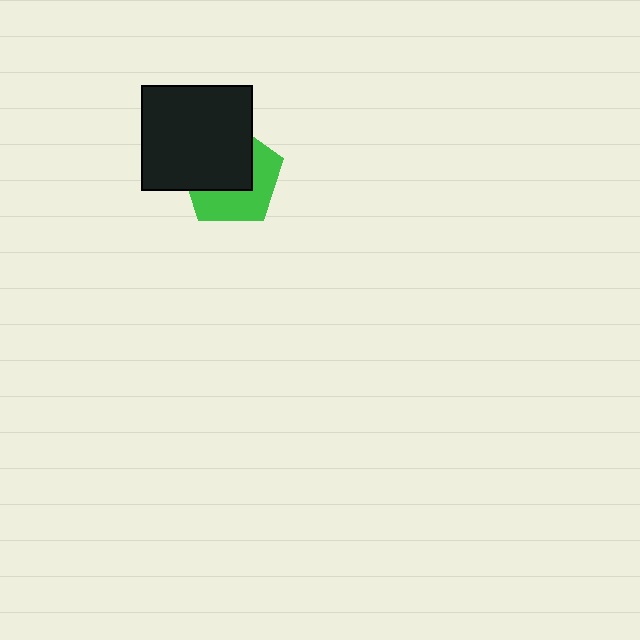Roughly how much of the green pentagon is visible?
About half of it is visible (roughly 46%).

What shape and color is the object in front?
The object in front is a black rectangle.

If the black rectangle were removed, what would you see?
You would see the complete green pentagon.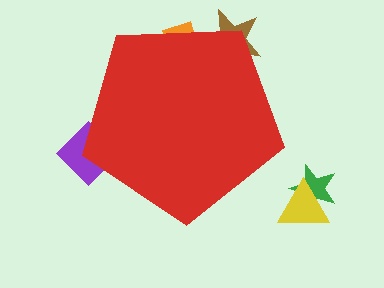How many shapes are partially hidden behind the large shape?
3 shapes are partially hidden.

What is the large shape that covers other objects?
A red pentagon.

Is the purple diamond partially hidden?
Yes, the purple diamond is partially hidden behind the red pentagon.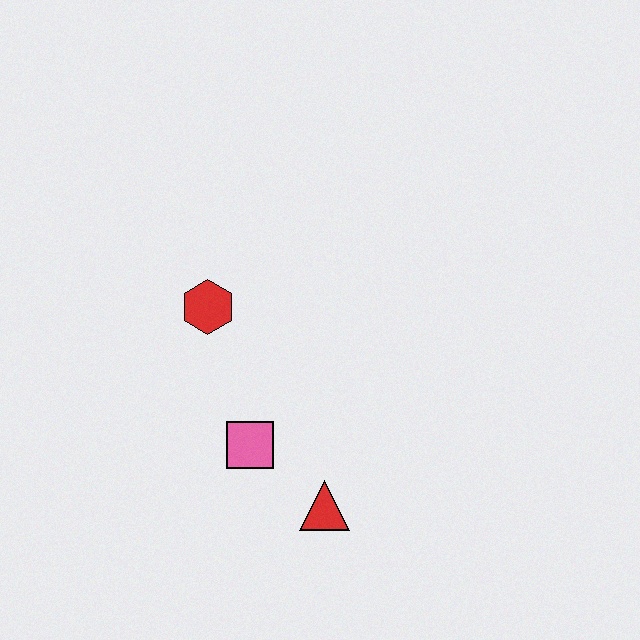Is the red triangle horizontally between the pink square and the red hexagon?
No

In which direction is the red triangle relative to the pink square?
The red triangle is to the right of the pink square.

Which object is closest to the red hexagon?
The pink square is closest to the red hexagon.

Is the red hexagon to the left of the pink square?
Yes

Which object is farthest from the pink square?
The red hexagon is farthest from the pink square.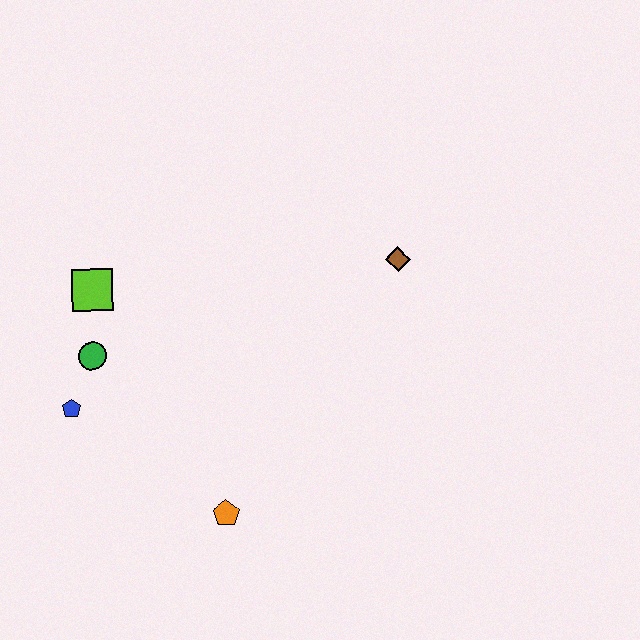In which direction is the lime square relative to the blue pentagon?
The lime square is above the blue pentagon.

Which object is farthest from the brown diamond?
The blue pentagon is farthest from the brown diamond.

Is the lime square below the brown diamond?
Yes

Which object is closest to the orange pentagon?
The blue pentagon is closest to the orange pentagon.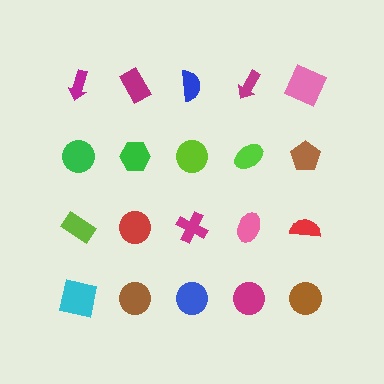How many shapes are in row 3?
5 shapes.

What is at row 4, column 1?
A cyan square.